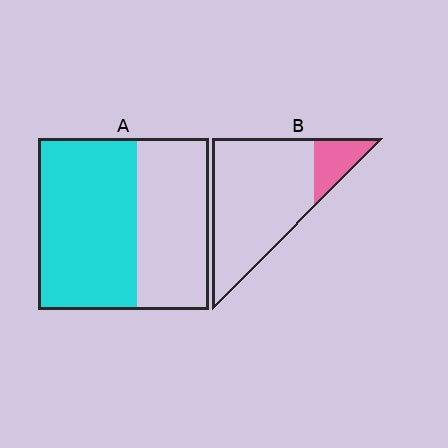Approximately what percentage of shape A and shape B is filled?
A is approximately 60% and B is approximately 15%.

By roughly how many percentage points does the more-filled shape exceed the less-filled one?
By roughly 40 percentage points (A over B).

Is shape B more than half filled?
No.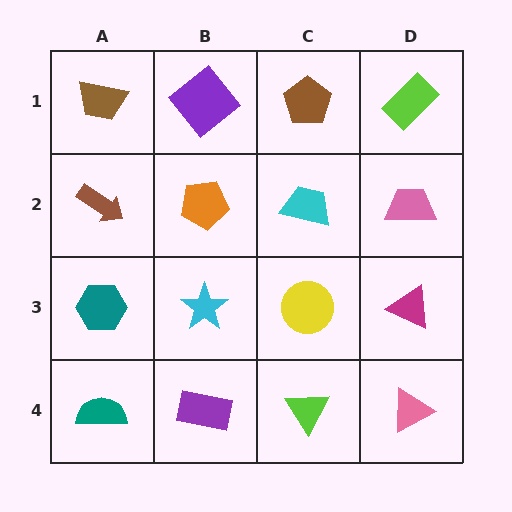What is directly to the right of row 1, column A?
A purple diamond.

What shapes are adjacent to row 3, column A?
A brown arrow (row 2, column A), a teal semicircle (row 4, column A), a cyan star (row 3, column B).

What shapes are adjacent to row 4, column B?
A cyan star (row 3, column B), a teal semicircle (row 4, column A), a lime triangle (row 4, column C).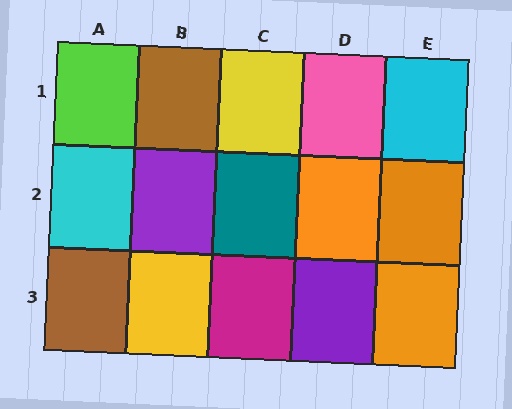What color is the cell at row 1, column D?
Pink.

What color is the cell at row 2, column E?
Orange.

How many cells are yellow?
2 cells are yellow.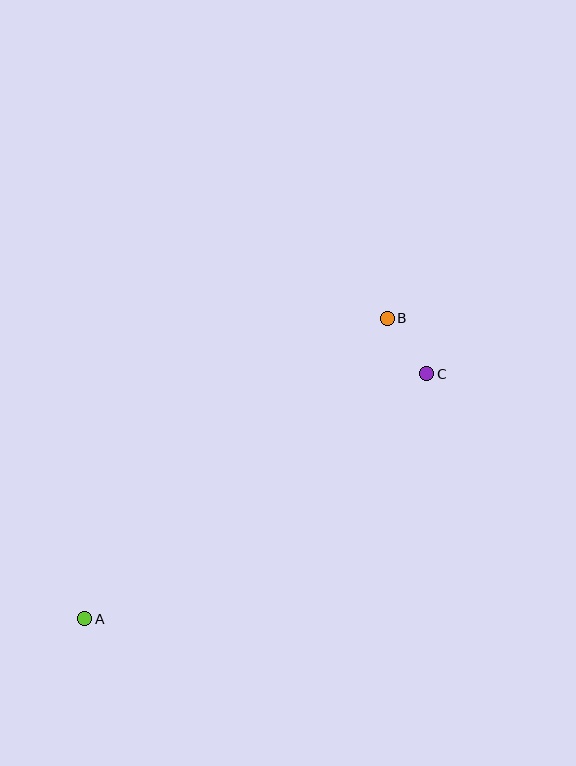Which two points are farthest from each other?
Points A and B are farthest from each other.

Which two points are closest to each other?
Points B and C are closest to each other.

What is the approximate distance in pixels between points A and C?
The distance between A and C is approximately 421 pixels.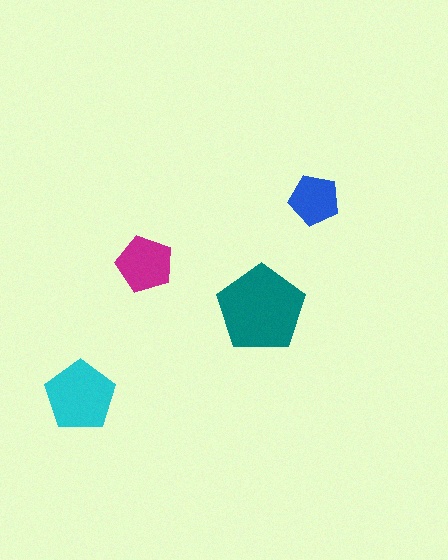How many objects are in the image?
There are 4 objects in the image.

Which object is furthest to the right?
The blue pentagon is rightmost.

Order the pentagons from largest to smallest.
the teal one, the cyan one, the magenta one, the blue one.